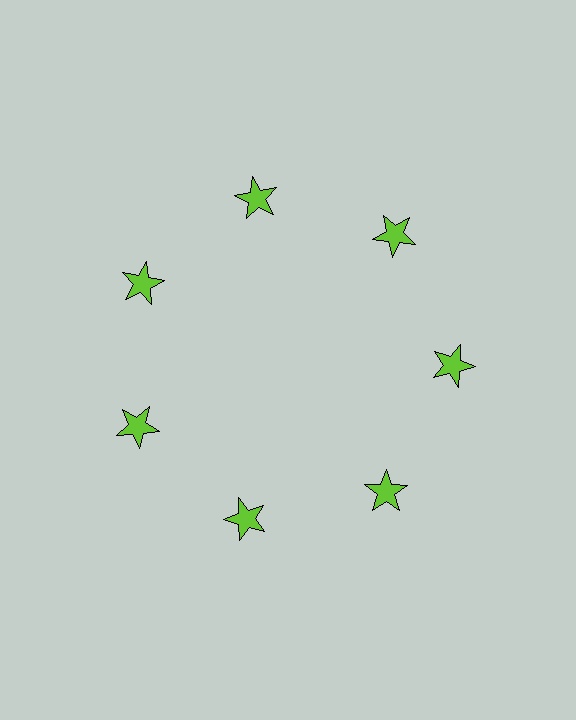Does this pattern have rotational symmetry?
Yes, this pattern has 7-fold rotational symmetry. It looks the same after rotating 51 degrees around the center.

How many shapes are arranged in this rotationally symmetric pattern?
There are 7 shapes, arranged in 7 groups of 1.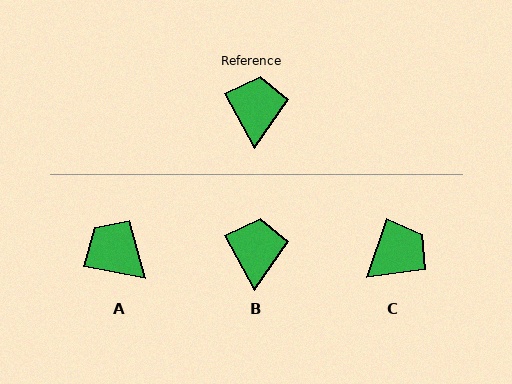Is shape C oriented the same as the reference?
No, it is off by about 47 degrees.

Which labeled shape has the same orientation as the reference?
B.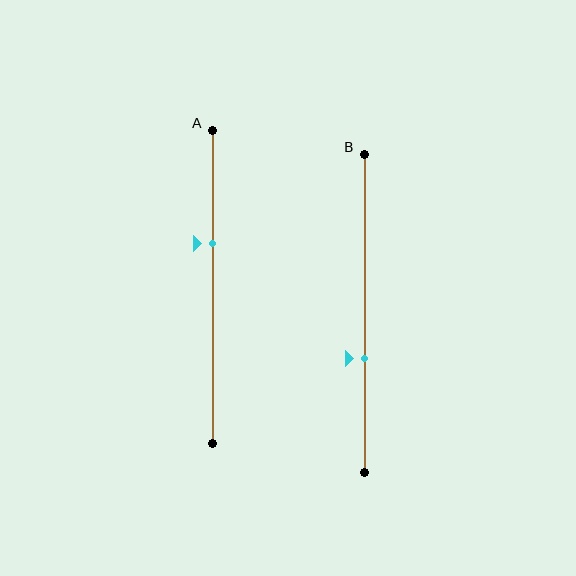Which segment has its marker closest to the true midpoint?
Segment A has its marker closest to the true midpoint.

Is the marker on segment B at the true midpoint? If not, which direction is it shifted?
No, the marker on segment B is shifted downward by about 14% of the segment length.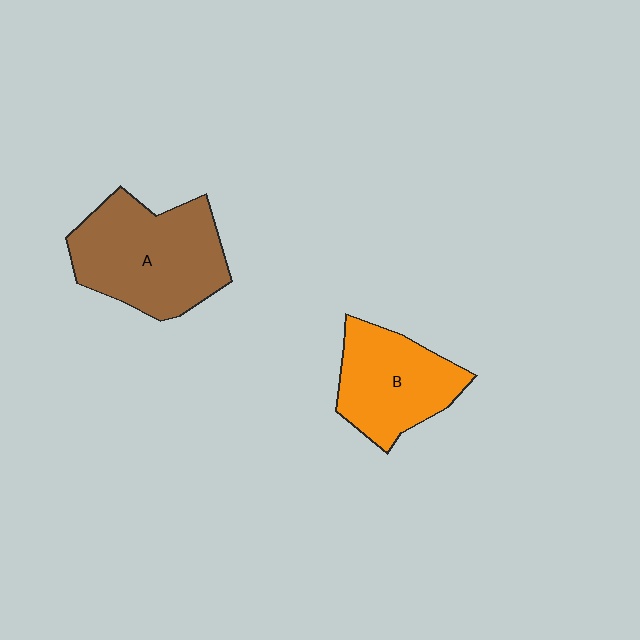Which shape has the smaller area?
Shape B (orange).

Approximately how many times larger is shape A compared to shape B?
Approximately 1.3 times.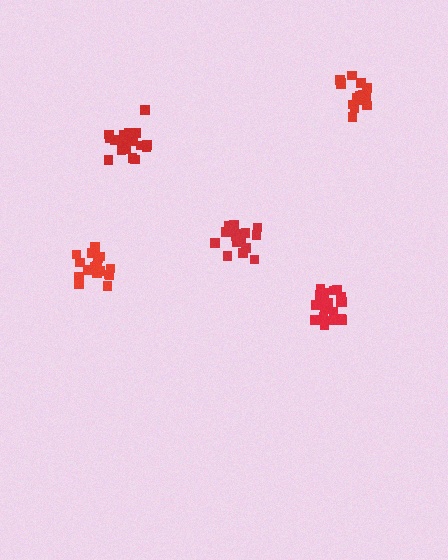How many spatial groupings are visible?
There are 5 spatial groupings.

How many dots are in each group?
Group 1: 20 dots, Group 2: 19 dots, Group 3: 15 dots, Group 4: 20 dots, Group 5: 19 dots (93 total).